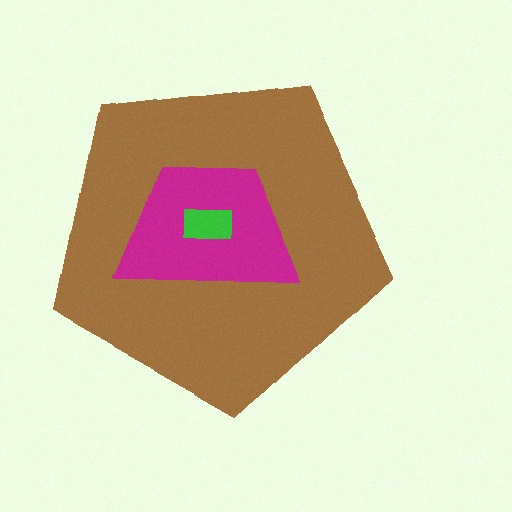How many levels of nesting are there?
3.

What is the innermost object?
The green rectangle.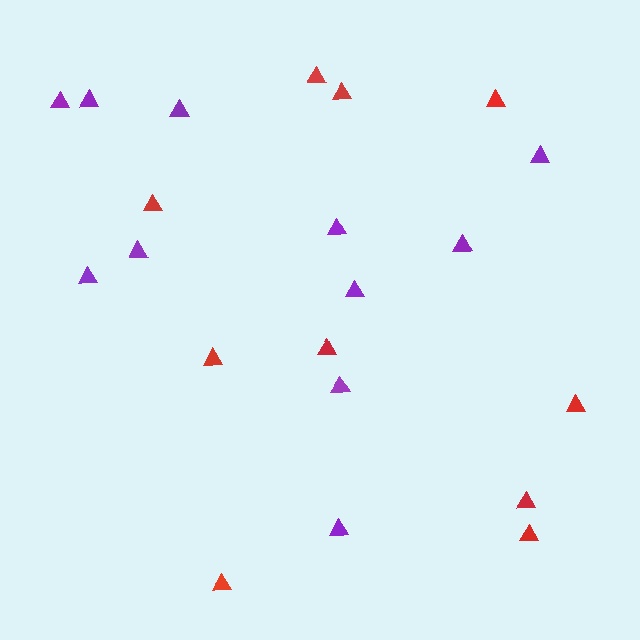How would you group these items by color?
There are 2 groups: one group of red triangles (10) and one group of purple triangles (11).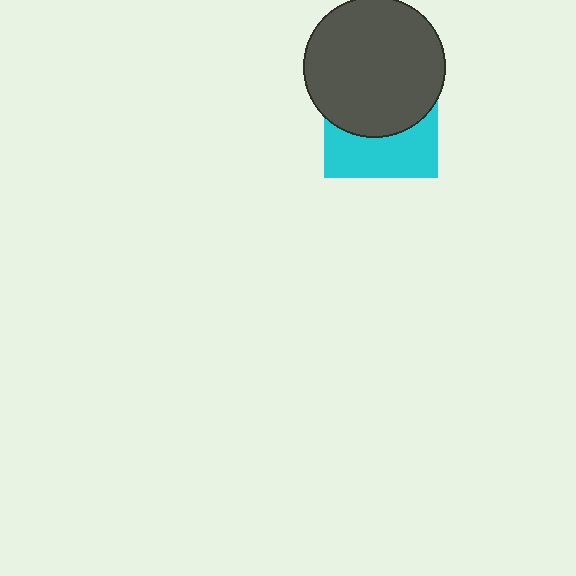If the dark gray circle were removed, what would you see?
You would see the complete cyan square.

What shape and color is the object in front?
The object in front is a dark gray circle.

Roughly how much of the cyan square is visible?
A small part of it is visible (roughly 43%).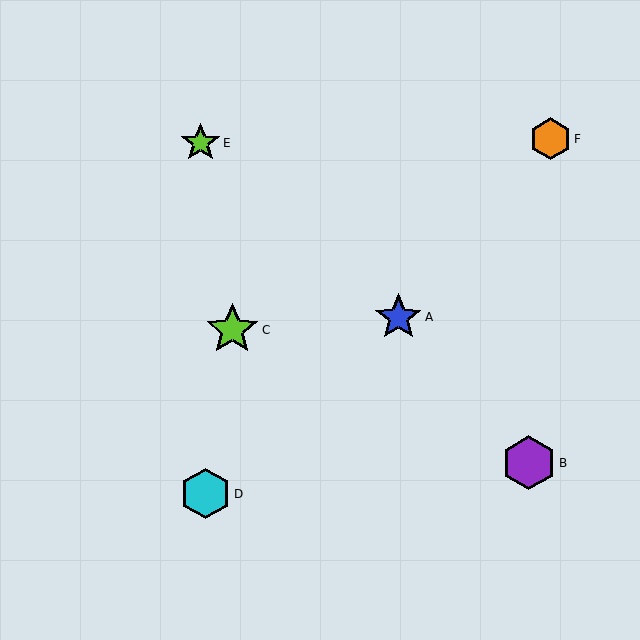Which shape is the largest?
The purple hexagon (labeled B) is the largest.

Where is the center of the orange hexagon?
The center of the orange hexagon is at (550, 139).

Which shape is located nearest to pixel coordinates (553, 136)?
The orange hexagon (labeled F) at (550, 139) is nearest to that location.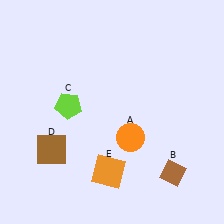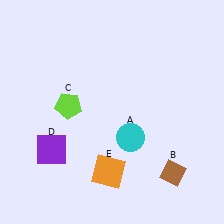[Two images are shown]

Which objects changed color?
A changed from orange to cyan. D changed from brown to purple.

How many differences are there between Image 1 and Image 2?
There are 2 differences between the two images.